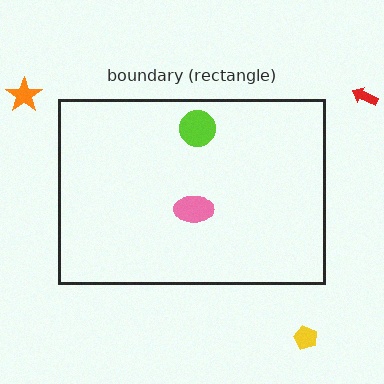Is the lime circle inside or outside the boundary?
Inside.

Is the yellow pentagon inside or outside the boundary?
Outside.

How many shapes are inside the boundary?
2 inside, 3 outside.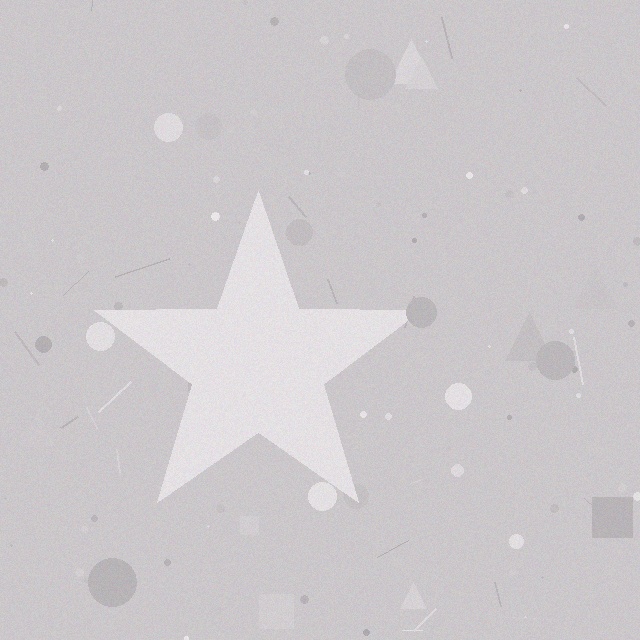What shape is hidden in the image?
A star is hidden in the image.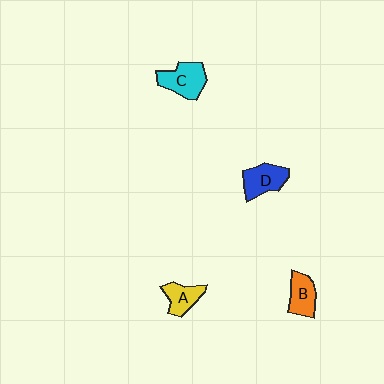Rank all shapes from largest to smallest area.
From largest to smallest: C (cyan), D (blue), B (orange), A (yellow).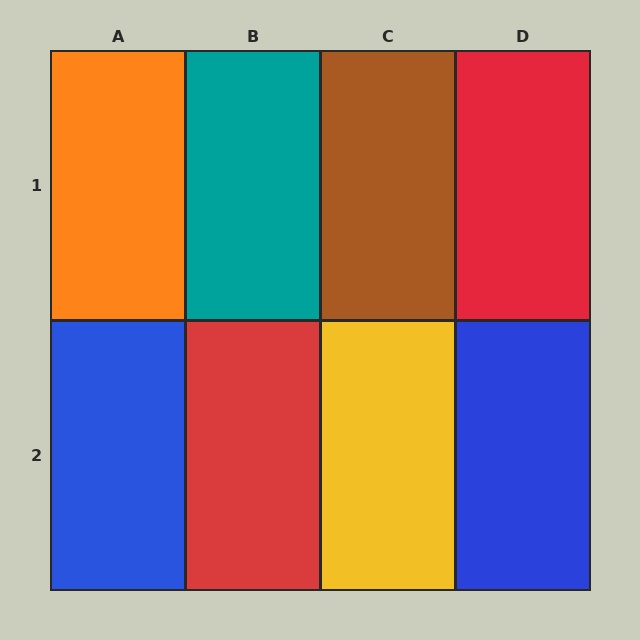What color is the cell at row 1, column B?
Teal.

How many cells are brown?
1 cell is brown.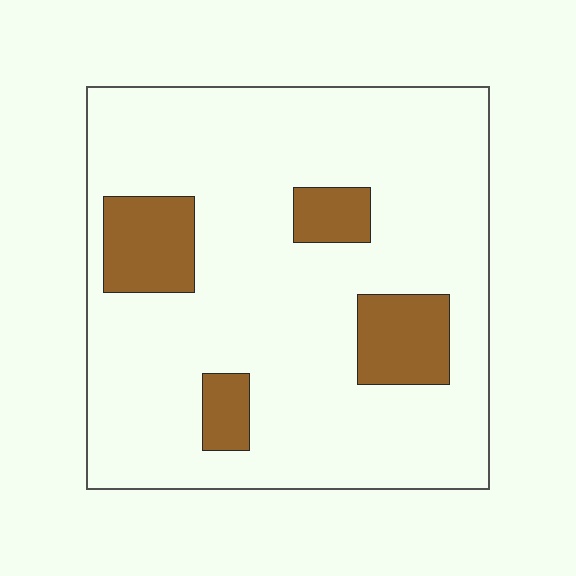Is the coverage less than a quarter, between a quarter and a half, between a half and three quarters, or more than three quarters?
Less than a quarter.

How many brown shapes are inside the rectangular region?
4.